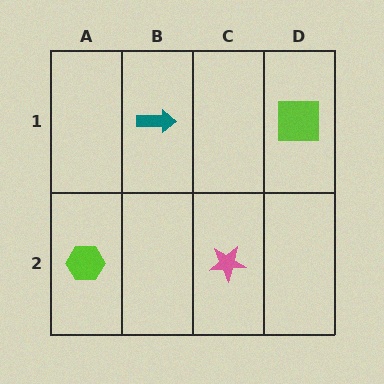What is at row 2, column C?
A pink star.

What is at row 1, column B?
A teal arrow.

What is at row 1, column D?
A lime square.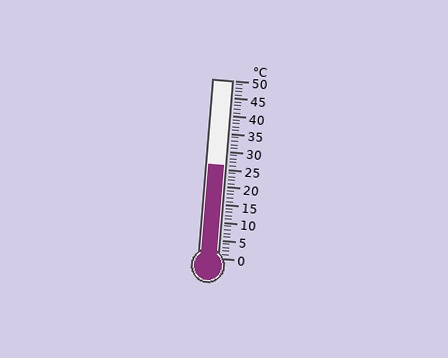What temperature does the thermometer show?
The thermometer shows approximately 26°C.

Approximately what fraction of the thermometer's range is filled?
The thermometer is filled to approximately 50% of its range.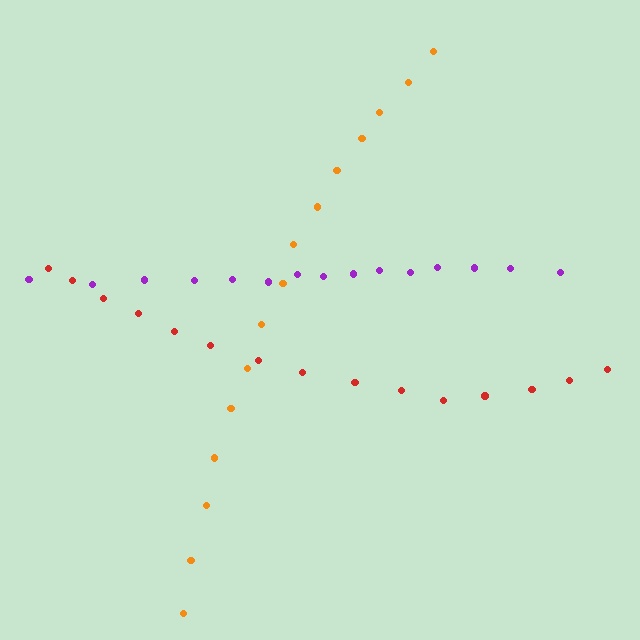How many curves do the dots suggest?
There are 3 distinct paths.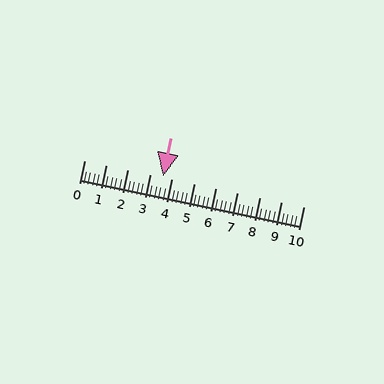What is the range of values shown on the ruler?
The ruler shows values from 0 to 10.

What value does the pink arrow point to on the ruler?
The pink arrow points to approximately 3.6.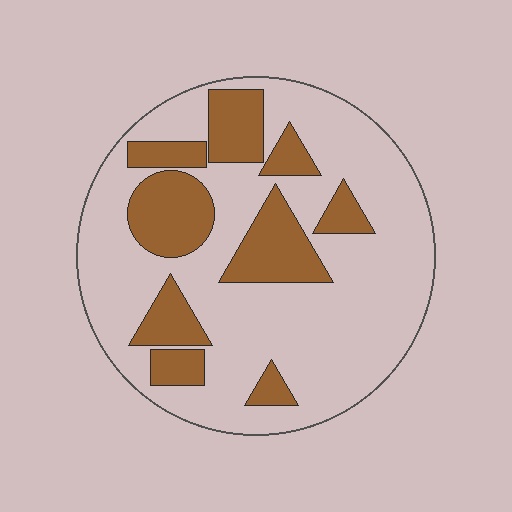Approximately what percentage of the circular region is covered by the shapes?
Approximately 30%.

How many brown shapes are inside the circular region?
9.